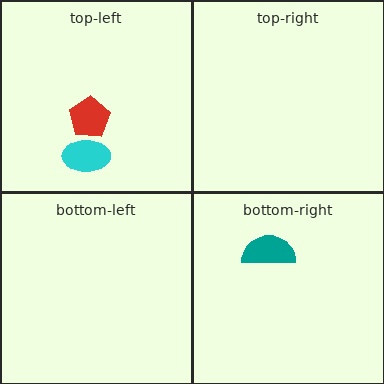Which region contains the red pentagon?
The top-left region.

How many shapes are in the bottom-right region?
1.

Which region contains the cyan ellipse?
The top-left region.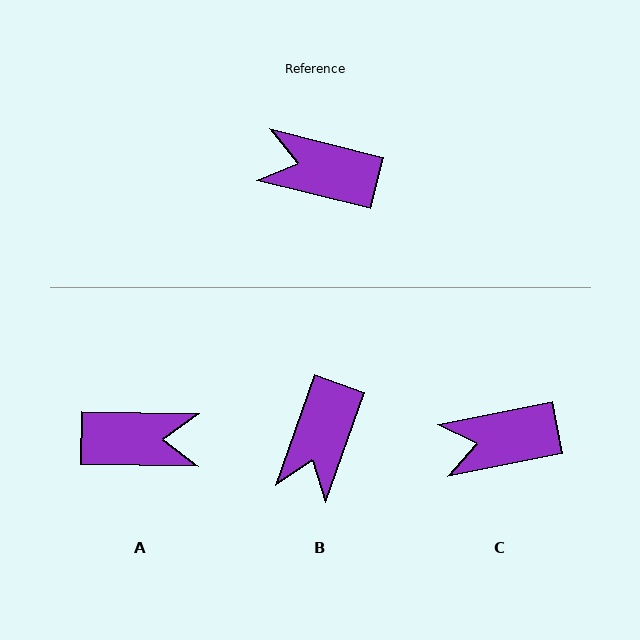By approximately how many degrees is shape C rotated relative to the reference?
Approximately 25 degrees counter-clockwise.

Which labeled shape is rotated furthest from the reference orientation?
A, about 167 degrees away.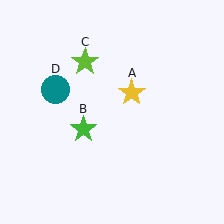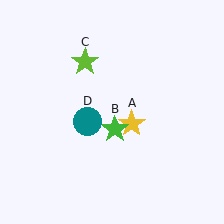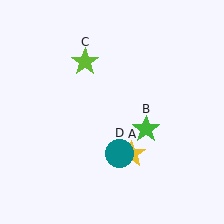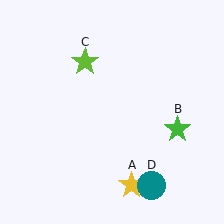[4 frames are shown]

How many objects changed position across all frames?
3 objects changed position: yellow star (object A), green star (object B), teal circle (object D).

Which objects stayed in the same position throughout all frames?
Lime star (object C) remained stationary.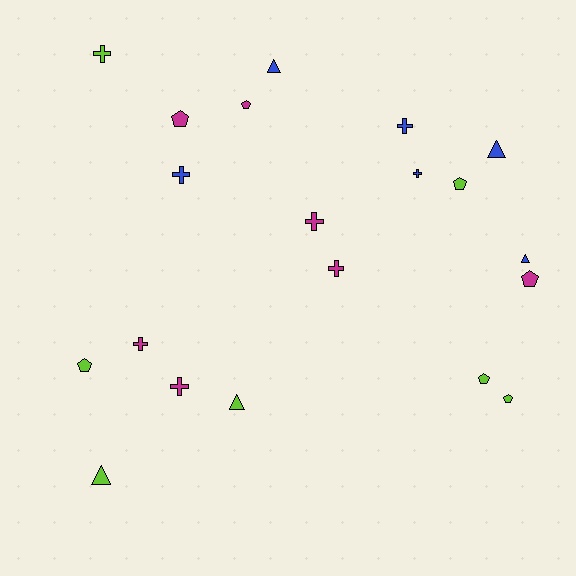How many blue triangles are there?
There are 3 blue triangles.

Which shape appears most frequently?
Cross, with 8 objects.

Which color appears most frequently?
Magenta, with 7 objects.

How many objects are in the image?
There are 20 objects.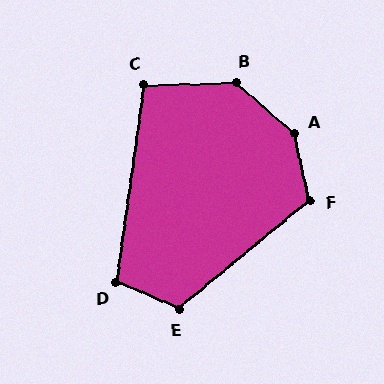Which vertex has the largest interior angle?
A, at approximately 144 degrees.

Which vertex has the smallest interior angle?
C, at approximately 99 degrees.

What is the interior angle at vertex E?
Approximately 117 degrees (obtuse).